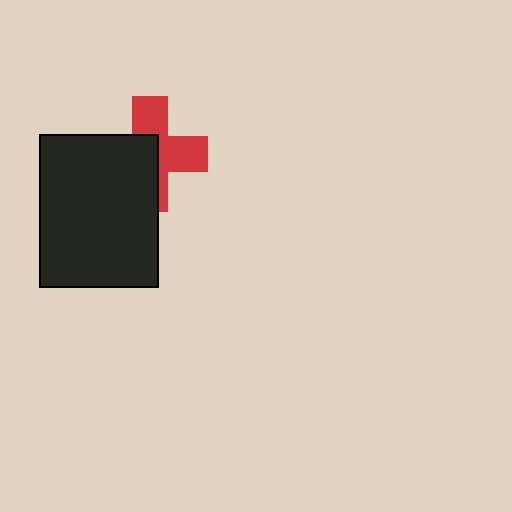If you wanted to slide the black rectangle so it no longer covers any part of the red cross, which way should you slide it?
Slide it toward the lower-left — that is the most direct way to separate the two shapes.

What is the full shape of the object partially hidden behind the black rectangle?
The partially hidden object is a red cross.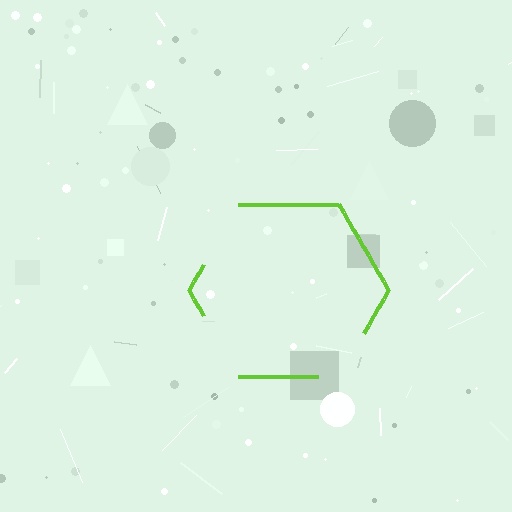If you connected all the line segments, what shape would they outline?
They would outline a hexagon.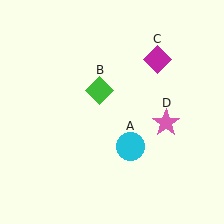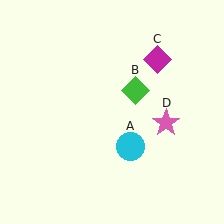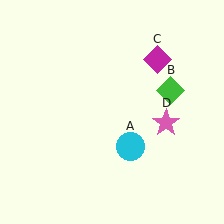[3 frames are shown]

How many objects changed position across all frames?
1 object changed position: green diamond (object B).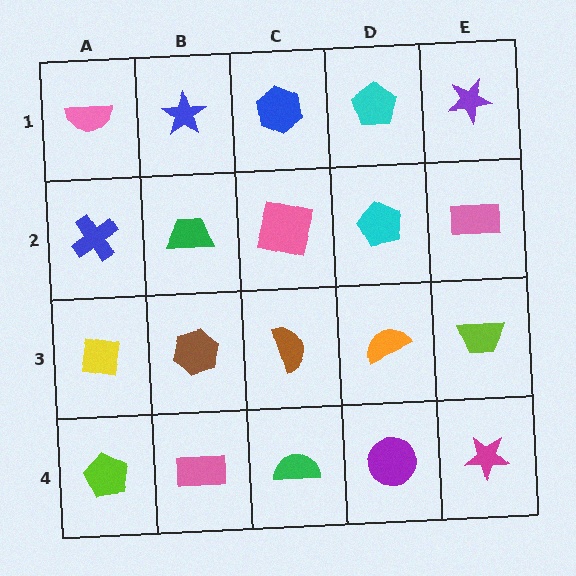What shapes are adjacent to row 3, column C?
A pink square (row 2, column C), a green semicircle (row 4, column C), a brown hexagon (row 3, column B), an orange semicircle (row 3, column D).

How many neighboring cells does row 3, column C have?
4.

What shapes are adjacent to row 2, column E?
A purple star (row 1, column E), a lime trapezoid (row 3, column E), a cyan pentagon (row 2, column D).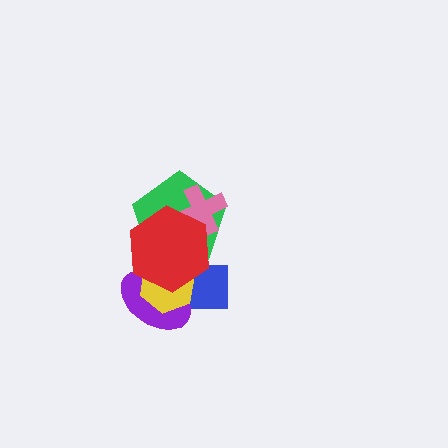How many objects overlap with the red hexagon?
5 objects overlap with the red hexagon.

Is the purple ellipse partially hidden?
Yes, it is partially covered by another shape.